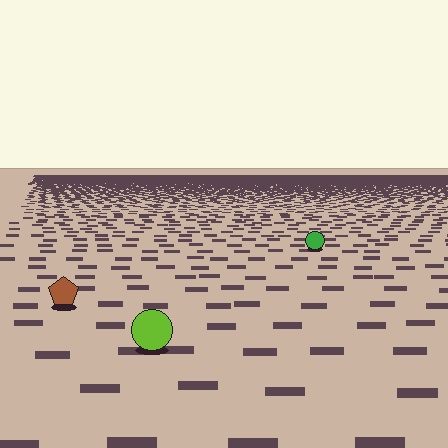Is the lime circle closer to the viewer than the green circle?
Yes. The lime circle is closer — you can tell from the texture gradient: the ground texture is coarser near it.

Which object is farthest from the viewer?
The green circle is farthest from the viewer. It appears smaller and the ground texture around it is denser.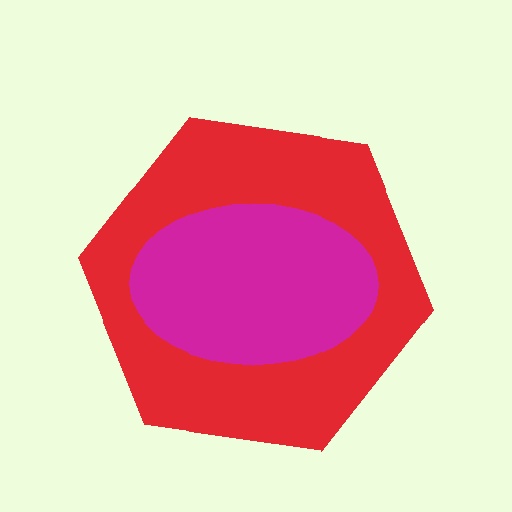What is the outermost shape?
The red hexagon.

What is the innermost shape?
The magenta ellipse.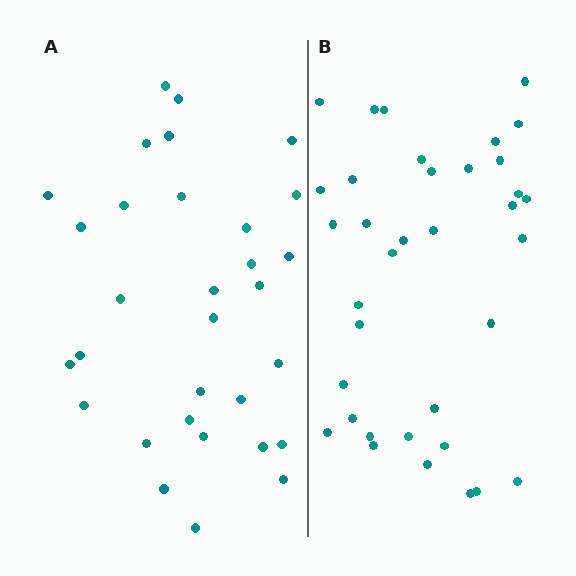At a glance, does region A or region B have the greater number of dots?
Region B (the right region) has more dots.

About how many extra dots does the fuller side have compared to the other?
Region B has about 5 more dots than region A.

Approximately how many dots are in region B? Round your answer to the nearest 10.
About 40 dots. (The exact count is 36, which rounds to 40.)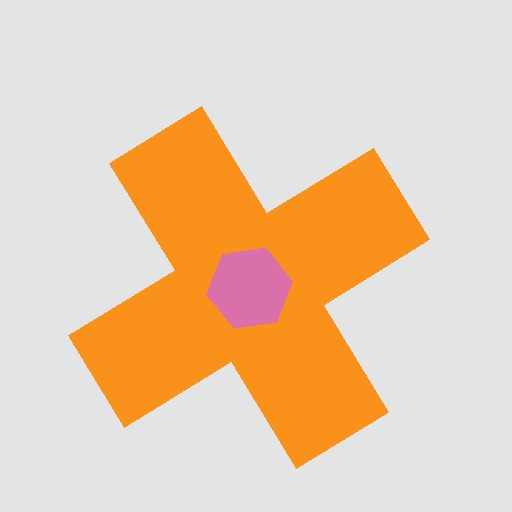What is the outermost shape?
The orange cross.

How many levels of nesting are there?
2.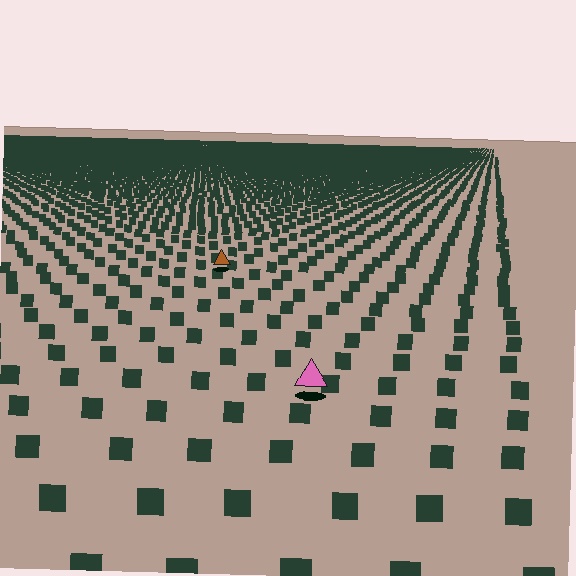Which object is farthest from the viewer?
The brown triangle is farthest from the viewer. It appears smaller and the ground texture around it is denser.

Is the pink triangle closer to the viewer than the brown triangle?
Yes. The pink triangle is closer — you can tell from the texture gradient: the ground texture is coarser near it.